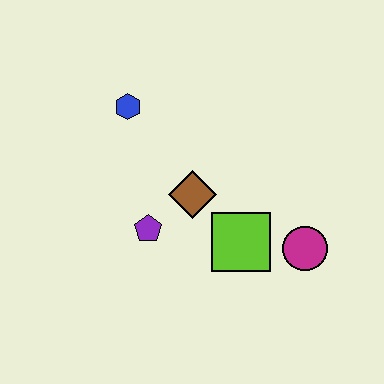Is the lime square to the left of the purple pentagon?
No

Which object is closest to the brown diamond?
The purple pentagon is closest to the brown diamond.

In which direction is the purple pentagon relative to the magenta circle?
The purple pentagon is to the left of the magenta circle.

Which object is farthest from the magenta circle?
The blue hexagon is farthest from the magenta circle.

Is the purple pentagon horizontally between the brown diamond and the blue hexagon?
Yes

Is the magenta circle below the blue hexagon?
Yes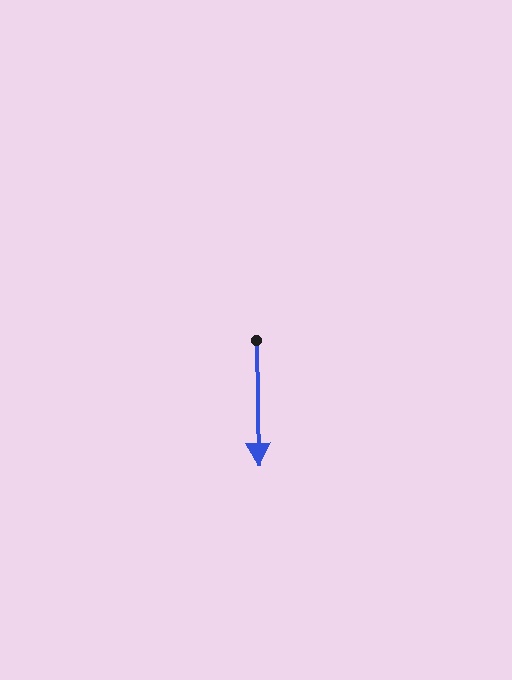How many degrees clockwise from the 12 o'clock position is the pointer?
Approximately 179 degrees.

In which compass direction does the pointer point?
South.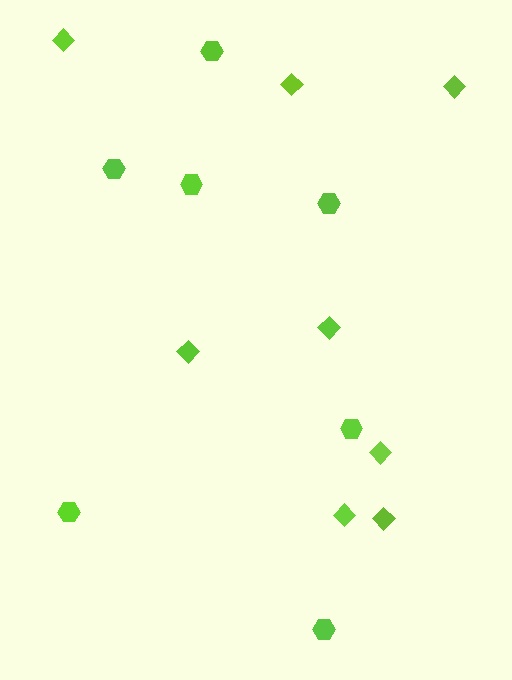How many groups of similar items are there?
There are 2 groups: one group of hexagons (7) and one group of diamonds (8).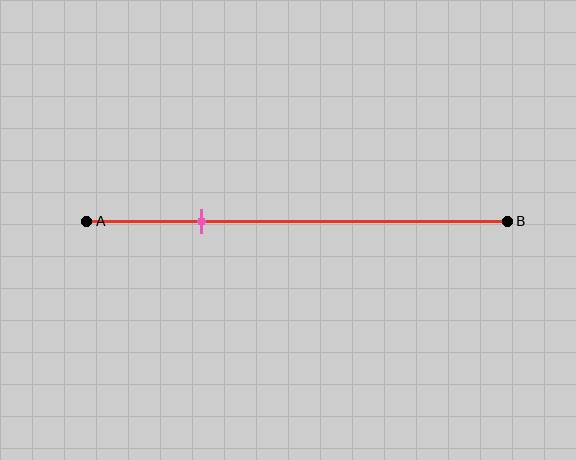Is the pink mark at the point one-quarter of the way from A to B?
Yes, the mark is approximately at the one-quarter point.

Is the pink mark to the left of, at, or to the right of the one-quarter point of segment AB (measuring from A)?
The pink mark is approximately at the one-quarter point of segment AB.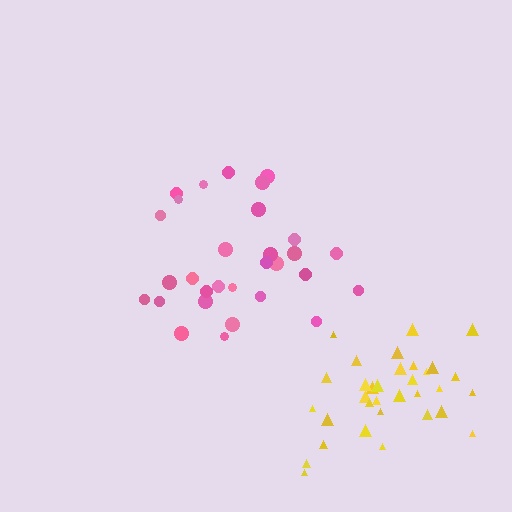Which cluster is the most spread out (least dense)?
Pink.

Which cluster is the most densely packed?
Yellow.